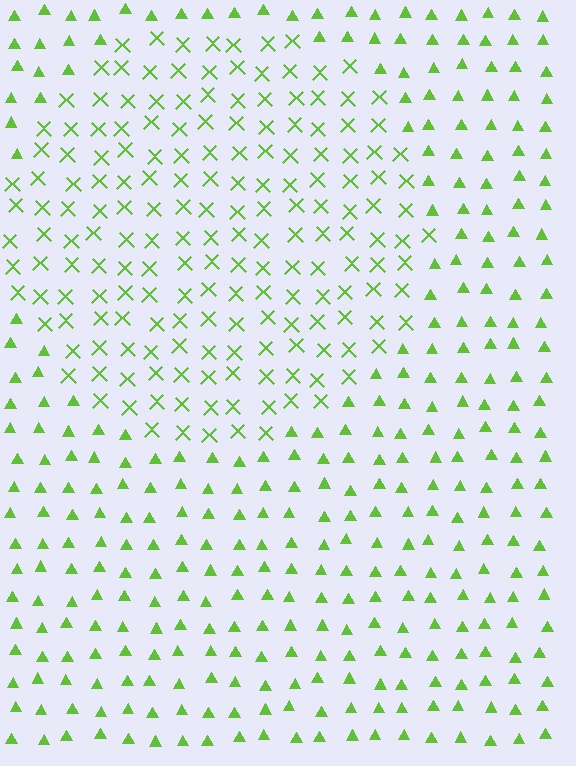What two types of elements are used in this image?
The image uses X marks inside the circle region and triangles outside it.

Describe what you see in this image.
The image is filled with small lime elements arranged in a uniform grid. A circle-shaped region contains X marks, while the surrounding area contains triangles. The boundary is defined purely by the change in element shape.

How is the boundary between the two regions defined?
The boundary is defined by a change in element shape: X marks inside vs. triangles outside. All elements share the same color and spacing.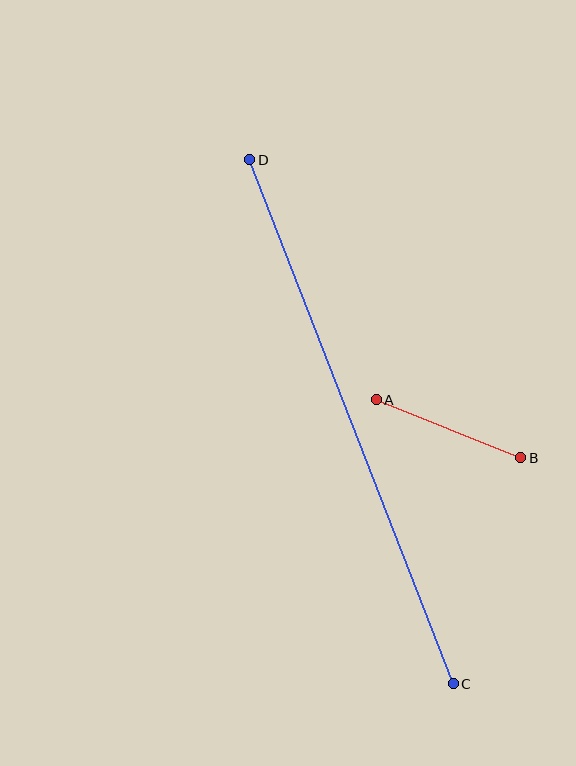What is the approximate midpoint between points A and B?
The midpoint is at approximately (448, 429) pixels.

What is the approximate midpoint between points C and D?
The midpoint is at approximately (352, 422) pixels.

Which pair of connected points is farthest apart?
Points C and D are farthest apart.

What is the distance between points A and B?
The distance is approximately 156 pixels.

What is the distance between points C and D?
The distance is approximately 562 pixels.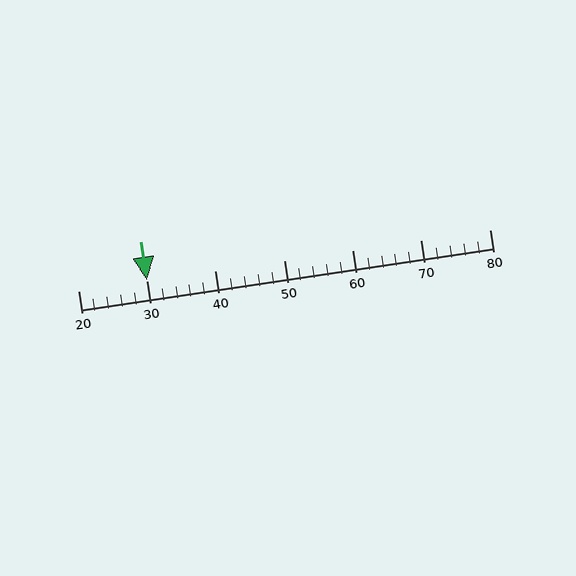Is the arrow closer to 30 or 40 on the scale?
The arrow is closer to 30.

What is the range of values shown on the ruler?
The ruler shows values from 20 to 80.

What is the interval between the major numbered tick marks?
The major tick marks are spaced 10 units apart.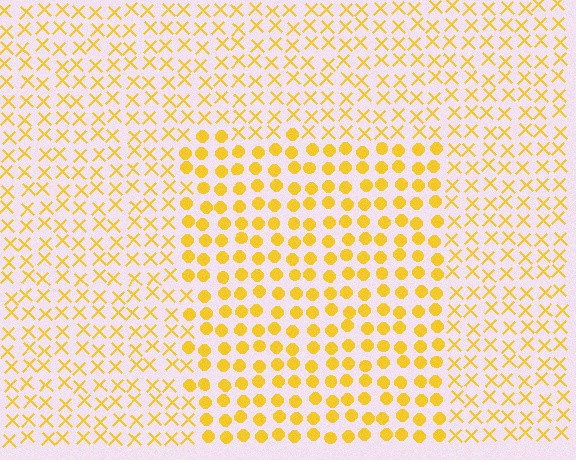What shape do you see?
I see a rectangle.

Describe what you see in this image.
The image is filled with small yellow elements arranged in a uniform grid. A rectangle-shaped region contains circles, while the surrounding area contains X marks. The boundary is defined purely by the change in element shape.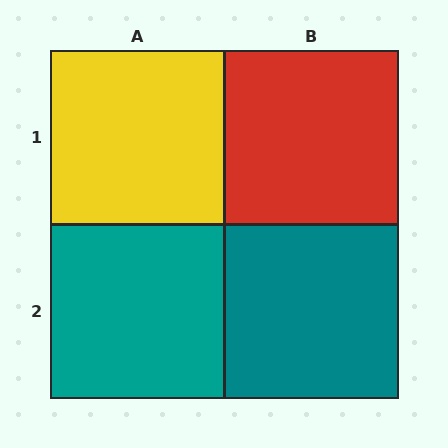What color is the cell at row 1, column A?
Yellow.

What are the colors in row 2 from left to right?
Teal, teal.